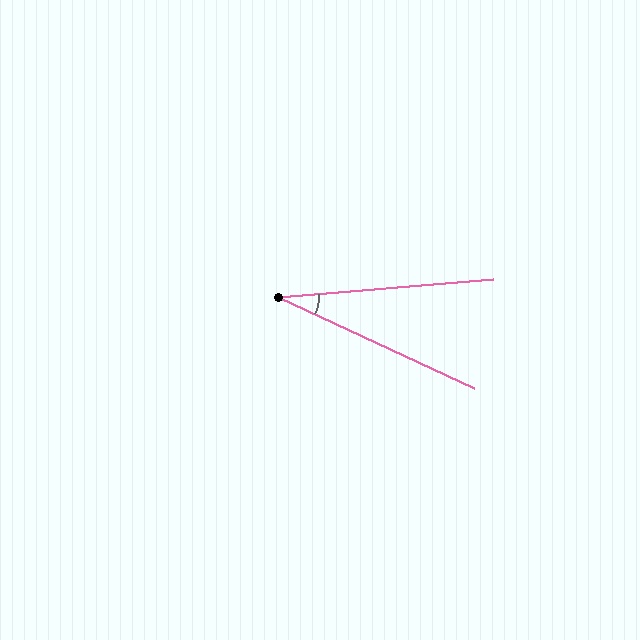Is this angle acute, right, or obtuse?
It is acute.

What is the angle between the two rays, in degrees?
Approximately 30 degrees.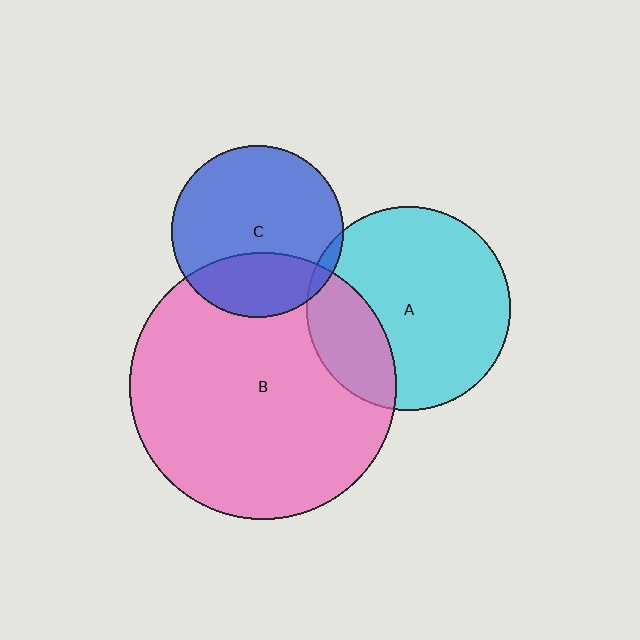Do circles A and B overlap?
Yes.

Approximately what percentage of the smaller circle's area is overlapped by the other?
Approximately 25%.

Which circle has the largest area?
Circle B (pink).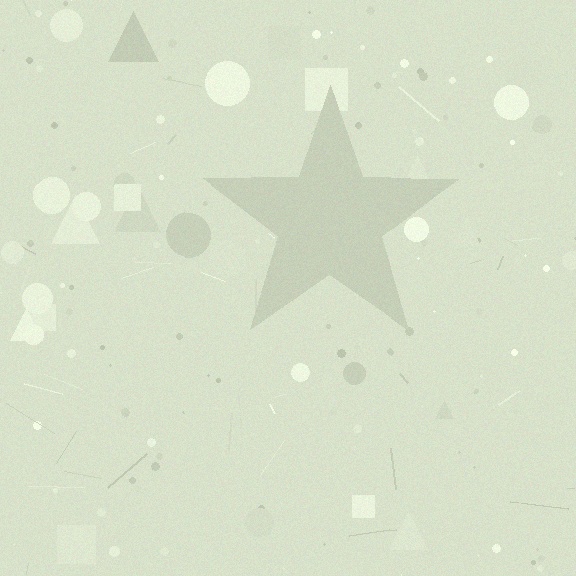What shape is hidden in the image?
A star is hidden in the image.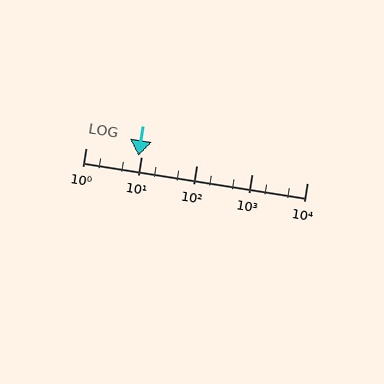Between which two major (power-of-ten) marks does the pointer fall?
The pointer is between 1 and 10.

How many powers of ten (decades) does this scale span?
The scale spans 4 decades, from 1 to 10000.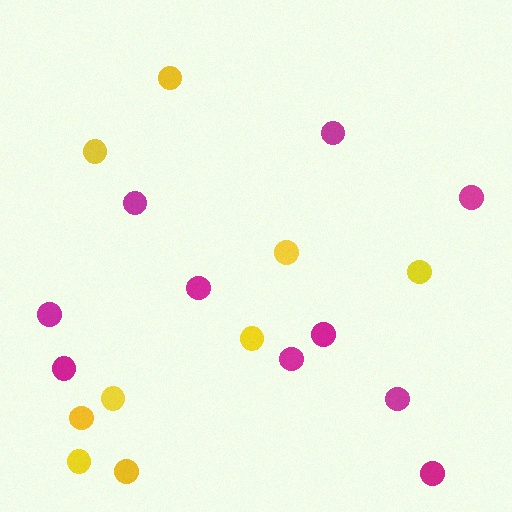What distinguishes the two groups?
There are 2 groups: one group of yellow circles (9) and one group of magenta circles (10).